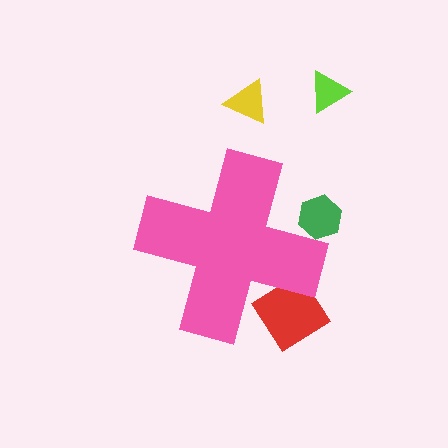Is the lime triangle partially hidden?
No, the lime triangle is fully visible.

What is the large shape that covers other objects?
A pink cross.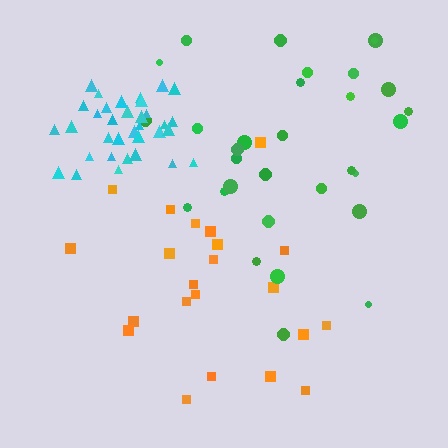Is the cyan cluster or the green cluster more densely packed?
Cyan.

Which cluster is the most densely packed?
Cyan.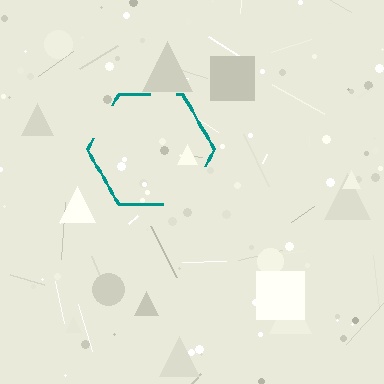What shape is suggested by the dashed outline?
The dashed outline suggests a hexagon.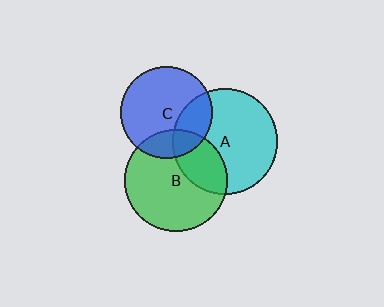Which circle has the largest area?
Circle A (cyan).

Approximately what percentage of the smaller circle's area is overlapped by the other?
Approximately 30%.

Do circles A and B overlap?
Yes.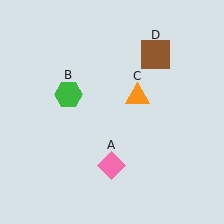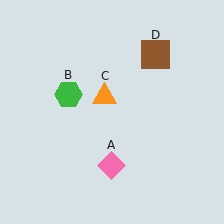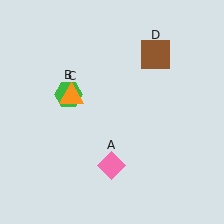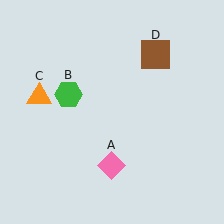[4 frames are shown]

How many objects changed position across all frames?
1 object changed position: orange triangle (object C).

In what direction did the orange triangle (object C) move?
The orange triangle (object C) moved left.